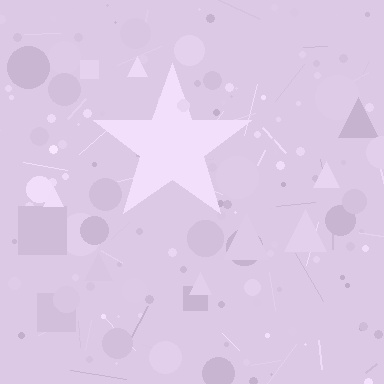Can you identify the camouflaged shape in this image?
The camouflaged shape is a star.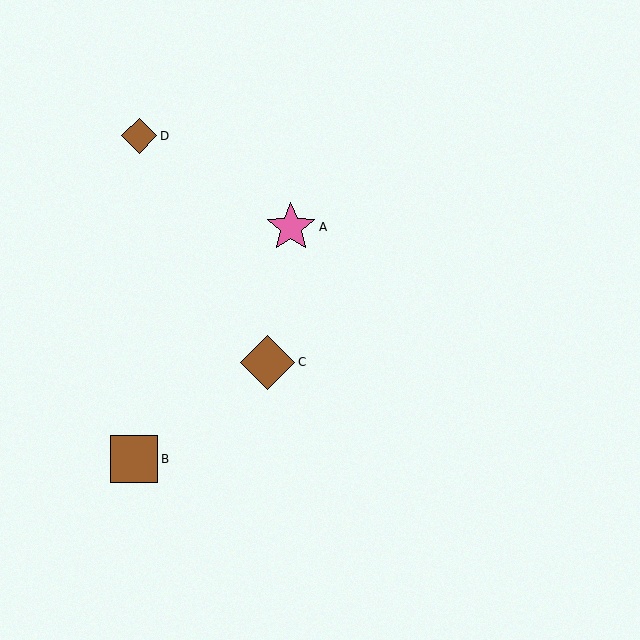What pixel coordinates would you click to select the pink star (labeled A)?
Click at (291, 227) to select the pink star A.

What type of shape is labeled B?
Shape B is a brown square.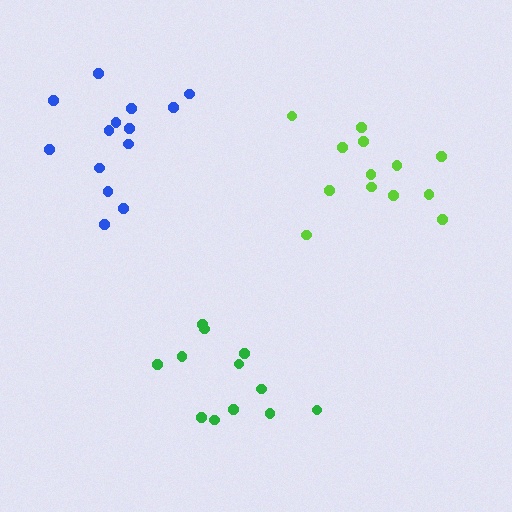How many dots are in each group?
Group 1: 12 dots, Group 2: 13 dots, Group 3: 14 dots (39 total).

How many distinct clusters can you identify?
There are 3 distinct clusters.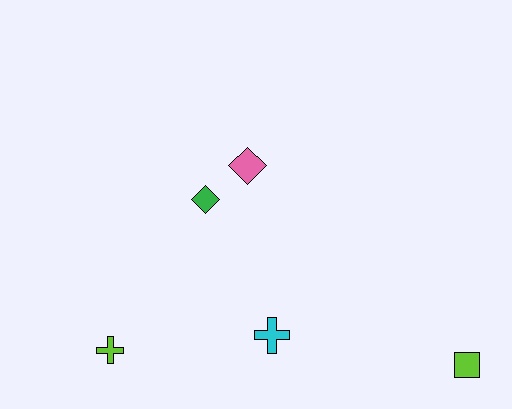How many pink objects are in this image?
There is 1 pink object.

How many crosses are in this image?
There are 2 crosses.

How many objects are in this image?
There are 5 objects.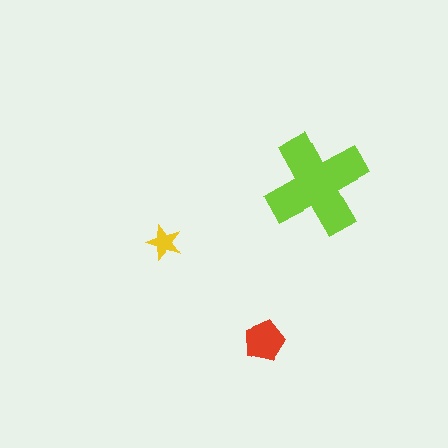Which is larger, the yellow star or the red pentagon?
The red pentagon.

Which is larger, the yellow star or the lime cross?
The lime cross.